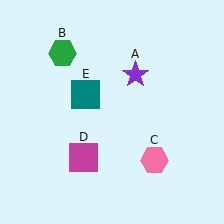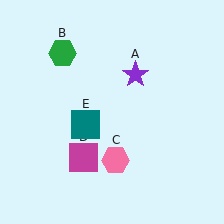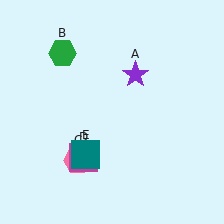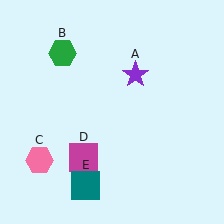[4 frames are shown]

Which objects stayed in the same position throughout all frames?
Purple star (object A) and green hexagon (object B) and magenta square (object D) remained stationary.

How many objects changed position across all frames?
2 objects changed position: pink hexagon (object C), teal square (object E).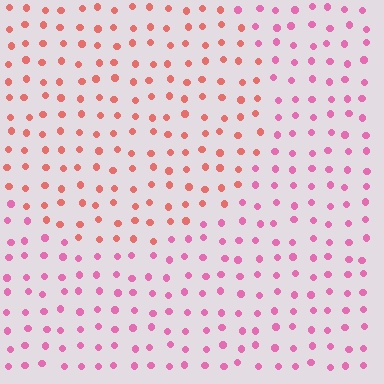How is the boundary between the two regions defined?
The boundary is defined purely by a slight shift in hue (about 37 degrees). Spacing, size, and orientation are identical on both sides.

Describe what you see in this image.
The image is filled with small pink elements in a uniform arrangement. A circle-shaped region is visible where the elements are tinted to a slightly different hue, forming a subtle color boundary.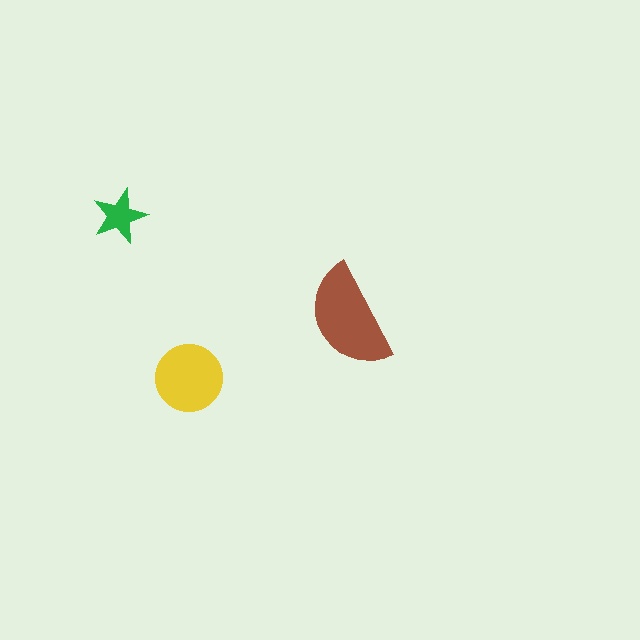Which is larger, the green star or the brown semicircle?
The brown semicircle.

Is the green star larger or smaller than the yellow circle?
Smaller.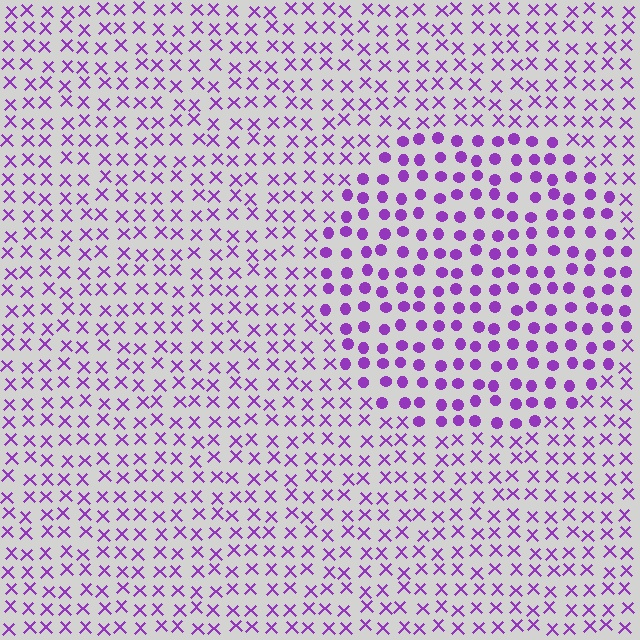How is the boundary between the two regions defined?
The boundary is defined by a change in element shape: circles inside vs. X marks outside. All elements share the same color and spacing.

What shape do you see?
I see a circle.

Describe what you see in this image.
The image is filled with small purple elements arranged in a uniform grid. A circle-shaped region contains circles, while the surrounding area contains X marks. The boundary is defined purely by the change in element shape.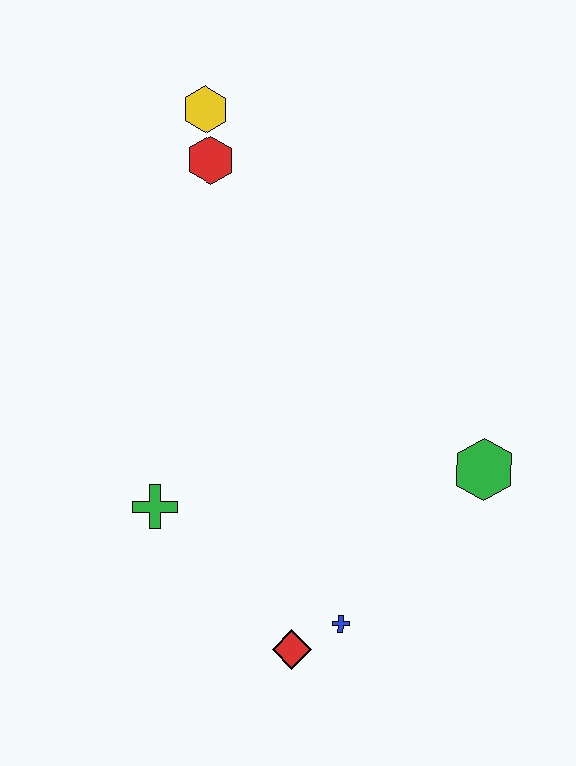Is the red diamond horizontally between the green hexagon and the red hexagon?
Yes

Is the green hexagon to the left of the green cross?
No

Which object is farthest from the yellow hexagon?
The red diamond is farthest from the yellow hexagon.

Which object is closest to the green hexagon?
The blue cross is closest to the green hexagon.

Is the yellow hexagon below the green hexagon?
No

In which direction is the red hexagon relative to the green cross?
The red hexagon is above the green cross.